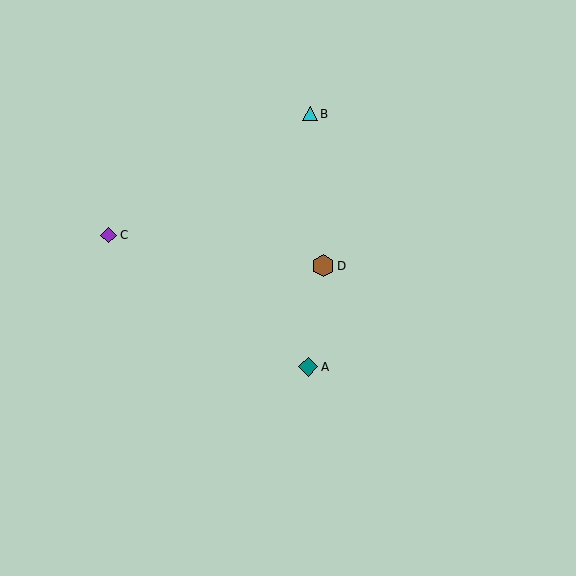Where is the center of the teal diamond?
The center of the teal diamond is at (308, 367).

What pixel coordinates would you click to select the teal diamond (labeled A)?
Click at (308, 367) to select the teal diamond A.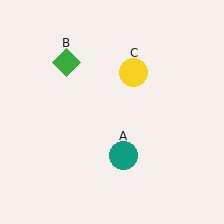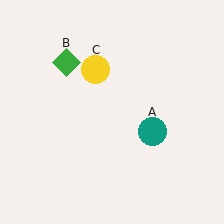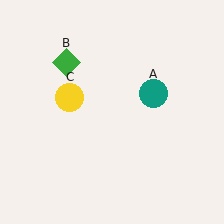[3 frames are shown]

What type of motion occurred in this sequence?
The teal circle (object A), yellow circle (object C) rotated counterclockwise around the center of the scene.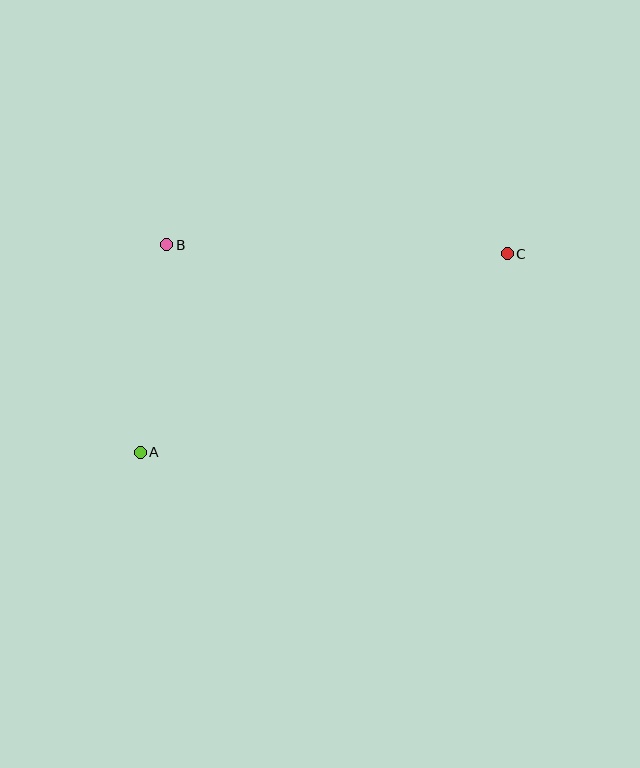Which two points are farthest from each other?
Points A and C are farthest from each other.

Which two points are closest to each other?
Points A and B are closest to each other.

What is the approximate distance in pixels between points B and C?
The distance between B and C is approximately 341 pixels.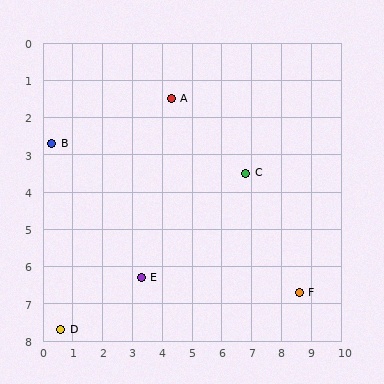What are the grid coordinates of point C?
Point C is at approximately (6.8, 3.5).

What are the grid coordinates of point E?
Point E is at approximately (3.3, 6.3).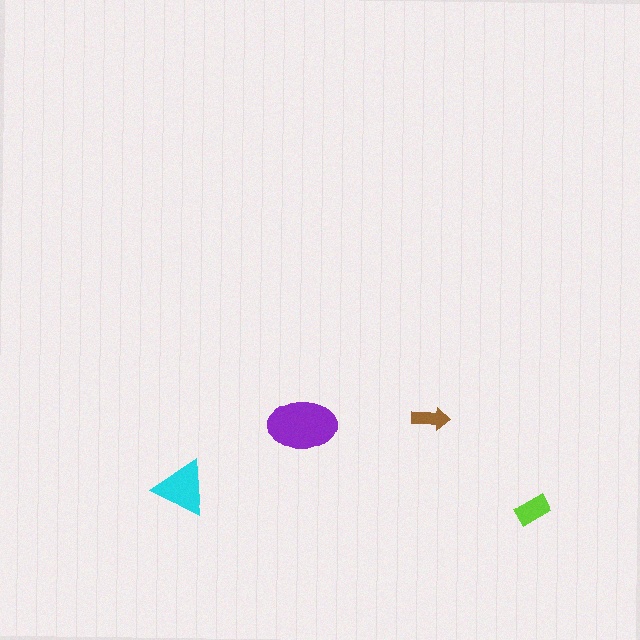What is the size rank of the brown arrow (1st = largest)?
4th.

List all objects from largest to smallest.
The purple ellipse, the cyan triangle, the lime rectangle, the brown arrow.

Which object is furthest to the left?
The cyan triangle is leftmost.